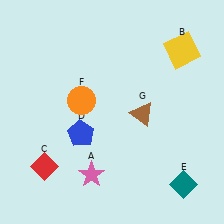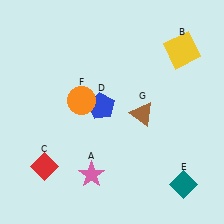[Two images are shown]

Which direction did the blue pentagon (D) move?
The blue pentagon (D) moved up.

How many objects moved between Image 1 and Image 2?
1 object moved between the two images.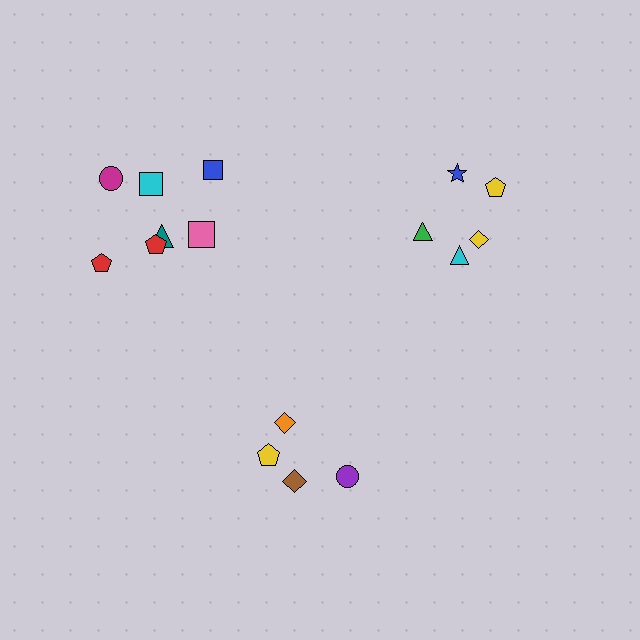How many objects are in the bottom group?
There are 4 objects.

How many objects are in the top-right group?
There are 5 objects.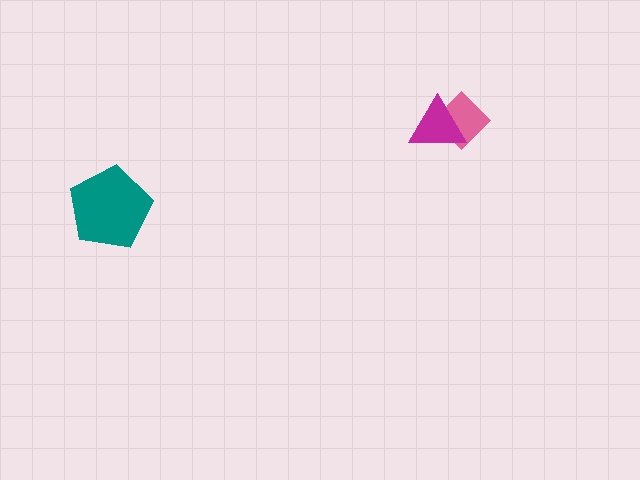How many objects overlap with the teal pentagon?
0 objects overlap with the teal pentagon.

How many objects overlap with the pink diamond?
1 object overlaps with the pink diamond.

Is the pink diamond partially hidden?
Yes, it is partially covered by another shape.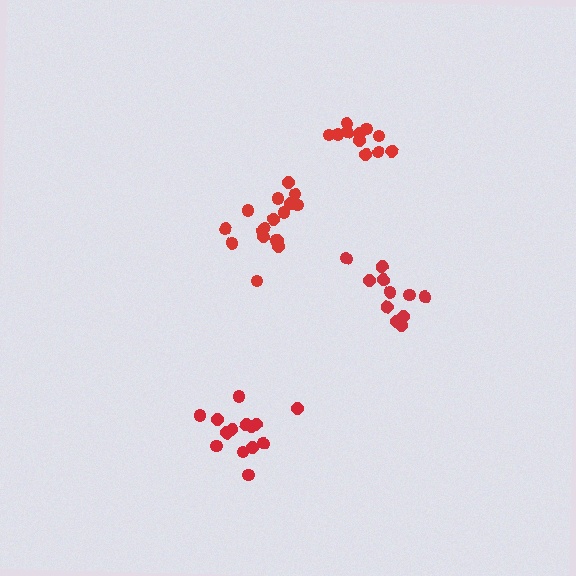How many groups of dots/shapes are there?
There are 4 groups.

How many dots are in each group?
Group 1: 17 dots, Group 2: 14 dots, Group 3: 11 dots, Group 4: 11 dots (53 total).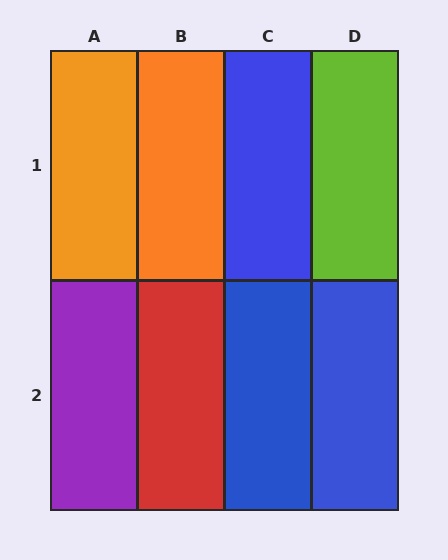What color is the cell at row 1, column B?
Orange.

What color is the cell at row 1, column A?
Orange.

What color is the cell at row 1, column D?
Lime.